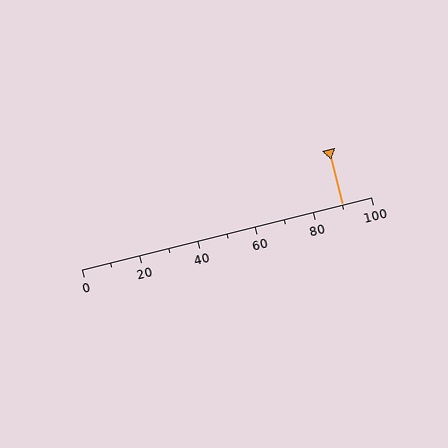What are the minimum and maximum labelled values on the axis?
The axis runs from 0 to 100.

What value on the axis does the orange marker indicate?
The marker indicates approximately 90.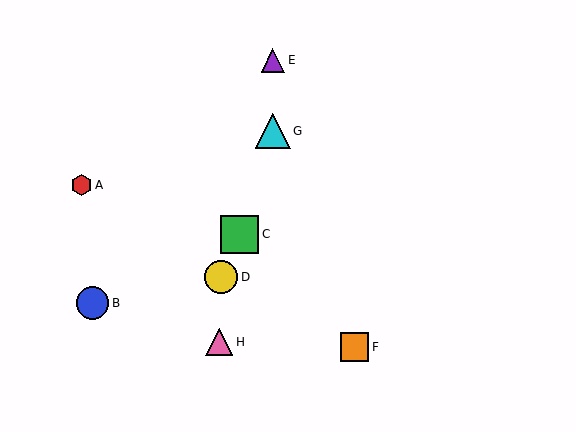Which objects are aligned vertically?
Objects E, G are aligned vertically.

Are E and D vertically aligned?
No, E is at x≈273 and D is at x≈221.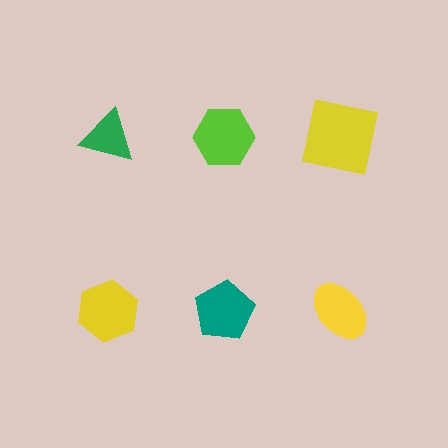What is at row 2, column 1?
A yellow hexagon.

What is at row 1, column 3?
A yellow square.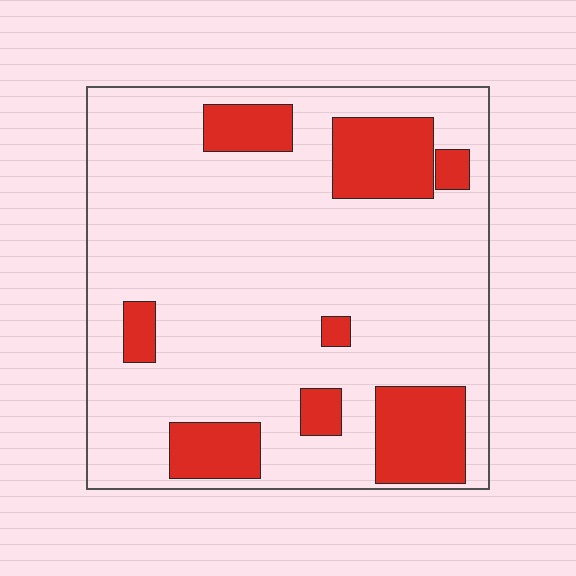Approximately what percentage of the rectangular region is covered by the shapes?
Approximately 20%.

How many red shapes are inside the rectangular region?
8.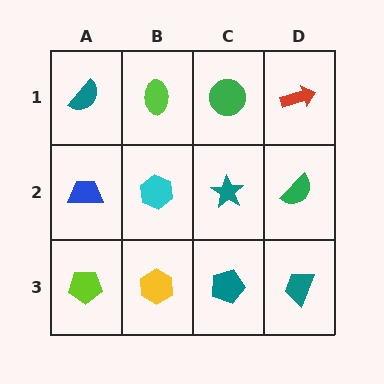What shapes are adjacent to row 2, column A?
A teal semicircle (row 1, column A), a lime pentagon (row 3, column A), a cyan hexagon (row 2, column B).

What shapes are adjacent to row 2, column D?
A red arrow (row 1, column D), a teal trapezoid (row 3, column D), a teal star (row 2, column C).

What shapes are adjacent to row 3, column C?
A teal star (row 2, column C), a yellow hexagon (row 3, column B), a teal trapezoid (row 3, column D).